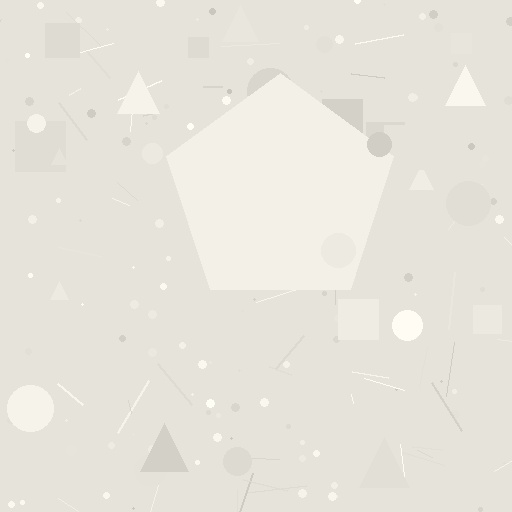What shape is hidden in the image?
A pentagon is hidden in the image.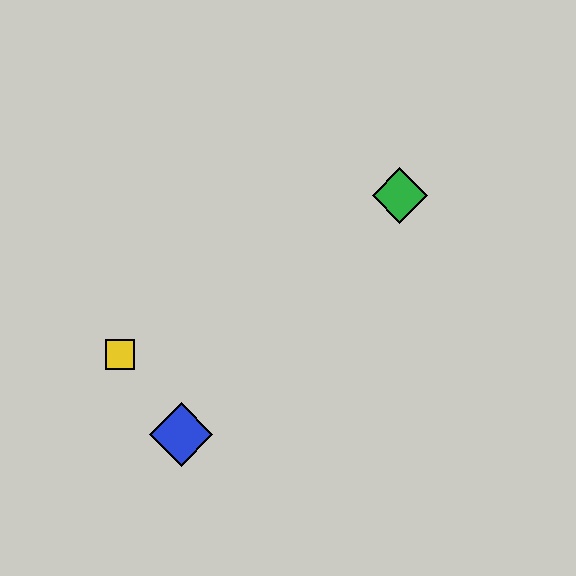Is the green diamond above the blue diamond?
Yes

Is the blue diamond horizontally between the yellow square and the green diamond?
Yes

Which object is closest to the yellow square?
The blue diamond is closest to the yellow square.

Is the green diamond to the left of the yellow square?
No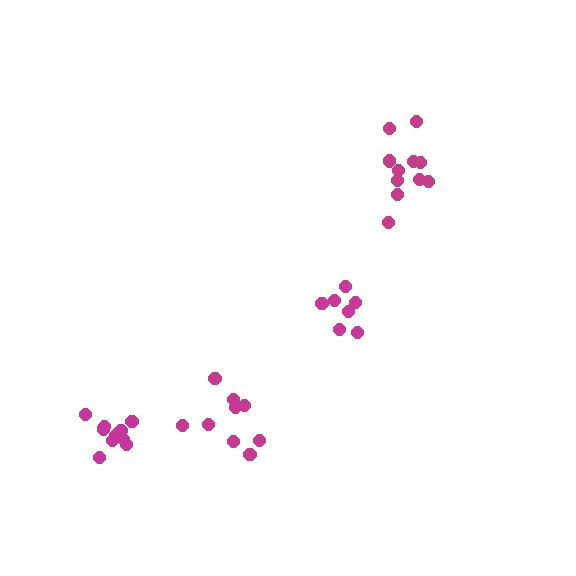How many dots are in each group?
Group 1: 11 dots, Group 2: 10 dots, Group 3: 7 dots, Group 4: 9 dots (37 total).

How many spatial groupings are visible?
There are 4 spatial groupings.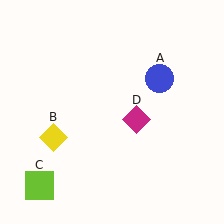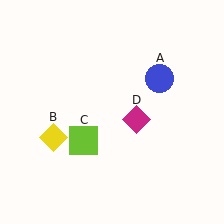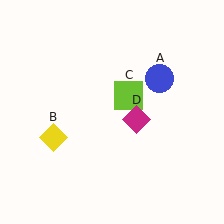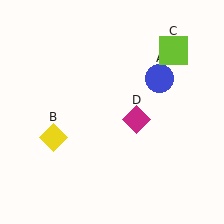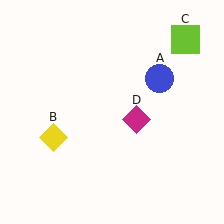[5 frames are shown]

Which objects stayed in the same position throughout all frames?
Blue circle (object A) and yellow diamond (object B) and magenta diamond (object D) remained stationary.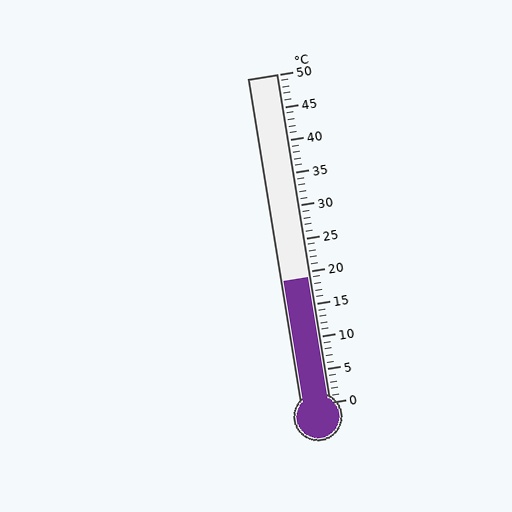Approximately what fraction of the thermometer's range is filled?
The thermometer is filled to approximately 40% of its range.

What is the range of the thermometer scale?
The thermometer scale ranges from 0°C to 50°C.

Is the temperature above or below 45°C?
The temperature is below 45°C.